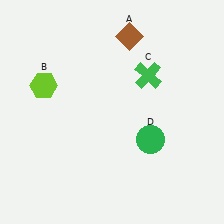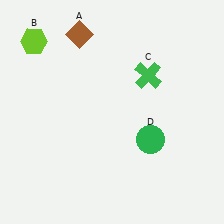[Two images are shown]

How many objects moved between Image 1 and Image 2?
2 objects moved between the two images.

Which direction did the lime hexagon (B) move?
The lime hexagon (B) moved up.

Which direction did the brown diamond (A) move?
The brown diamond (A) moved left.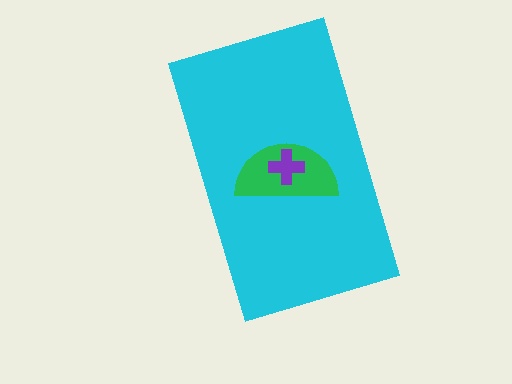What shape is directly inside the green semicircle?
The purple cross.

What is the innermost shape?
The purple cross.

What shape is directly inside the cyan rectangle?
The green semicircle.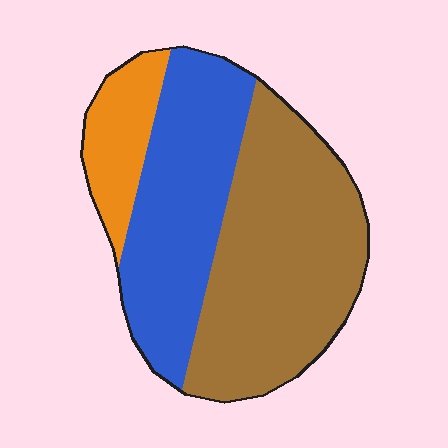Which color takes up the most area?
Brown, at roughly 50%.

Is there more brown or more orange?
Brown.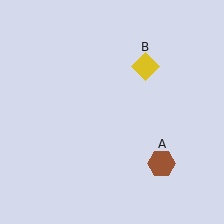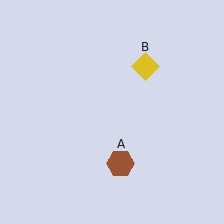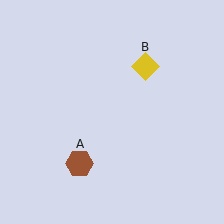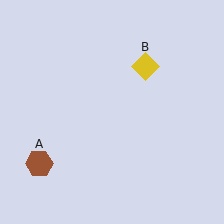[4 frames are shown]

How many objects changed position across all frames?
1 object changed position: brown hexagon (object A).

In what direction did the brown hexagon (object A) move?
The brown hexagon (object A) moved left.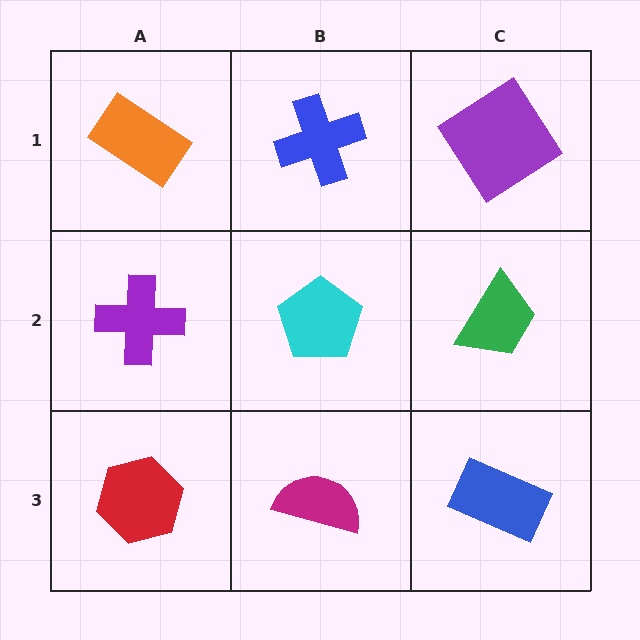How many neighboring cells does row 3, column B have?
3.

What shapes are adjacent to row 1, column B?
A cyan pentagon (row 2, column B), an orange rectangle (row 1, column A), a purple diamond (row 1, column C).